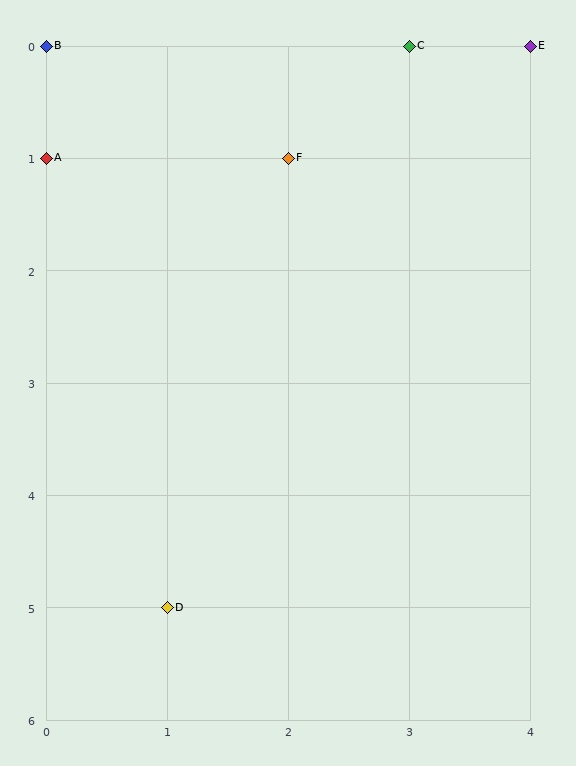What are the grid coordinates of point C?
Point C is at grid coordinates (3, 0).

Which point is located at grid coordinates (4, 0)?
Point E is at (4, 0).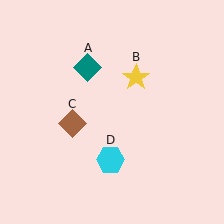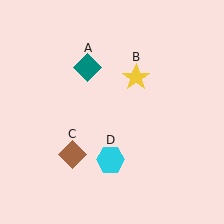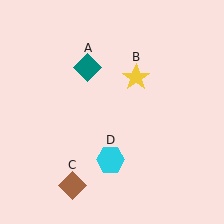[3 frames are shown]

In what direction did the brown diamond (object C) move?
The brown diamond (object C) moved down.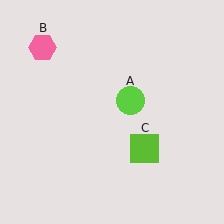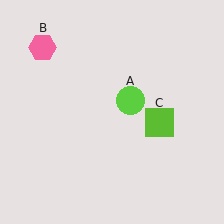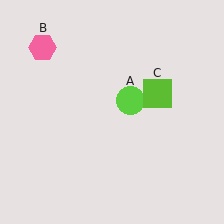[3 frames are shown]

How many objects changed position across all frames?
1 object changed position: lime square (object C).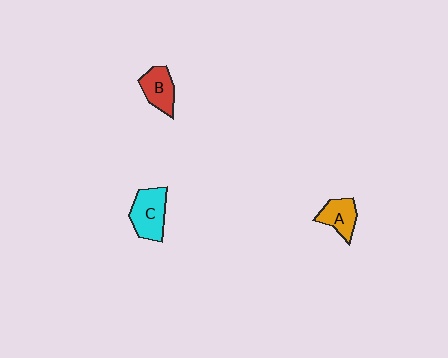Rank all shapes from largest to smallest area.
From largest to smallest: C (cyan), B (red), A (orange).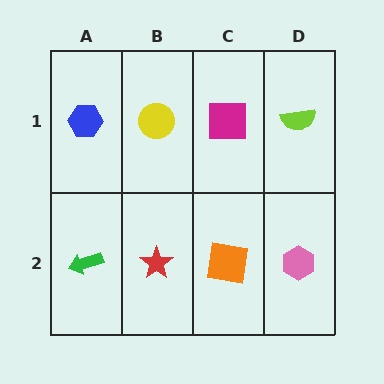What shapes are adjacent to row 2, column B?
A yellow circle (row 1, column B), a green arrow (row 2, column A), an orange square (row 2, column C).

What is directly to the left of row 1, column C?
A yellow circle.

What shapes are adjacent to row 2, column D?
A lime semicircle (row 1, column D), an orange square (row 2, column C).